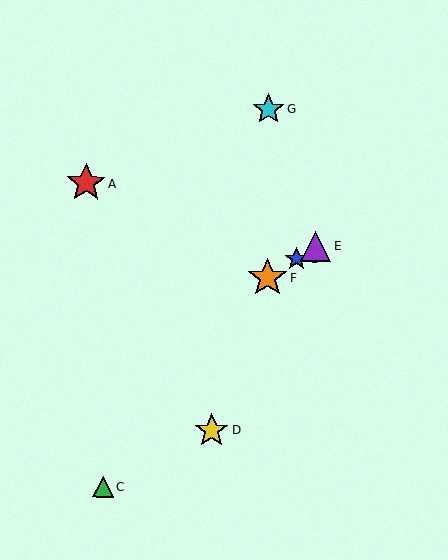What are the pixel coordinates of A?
Object A is at (86, 183).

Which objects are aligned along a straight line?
Objects B, E, F are aligned along a straight line.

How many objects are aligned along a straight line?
3 objects (B, E, F) are aligned along a straight line.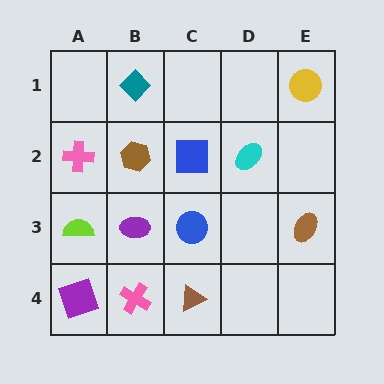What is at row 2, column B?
A brown hexagon.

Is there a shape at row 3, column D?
No, that cell is empty.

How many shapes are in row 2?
4 shapes.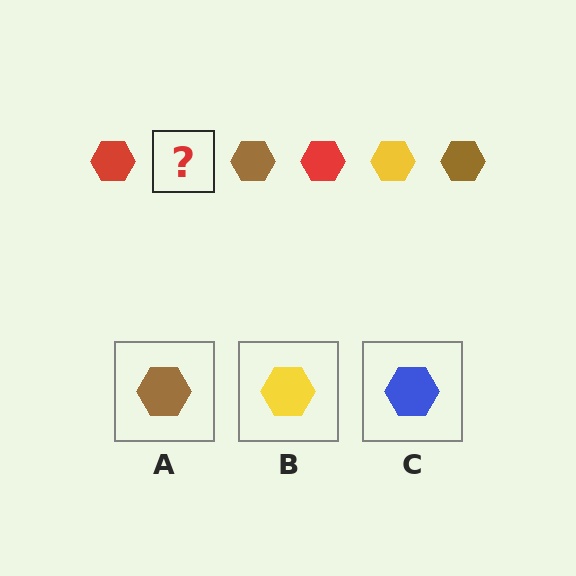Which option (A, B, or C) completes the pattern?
B.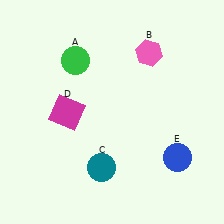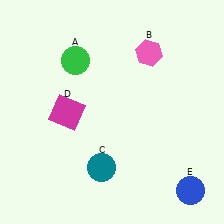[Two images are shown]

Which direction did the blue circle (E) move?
The blue circle (E) moved down.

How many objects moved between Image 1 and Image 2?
1 object moved between the two images.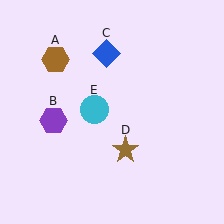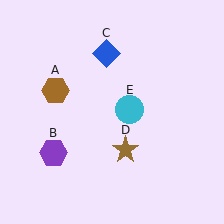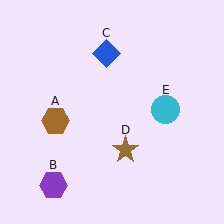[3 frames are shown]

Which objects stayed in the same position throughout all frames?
Blue diamond (object C) and brown star (object D) remained stationary.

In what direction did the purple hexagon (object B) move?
The purple hexagon (object B) moved down.